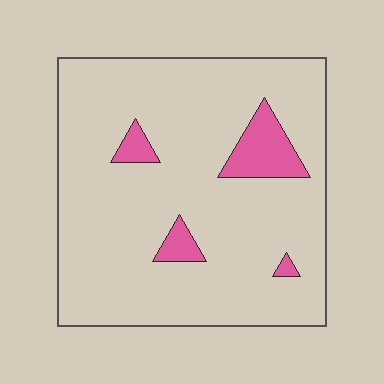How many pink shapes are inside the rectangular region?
4.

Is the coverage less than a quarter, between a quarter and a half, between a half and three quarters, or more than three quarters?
Less than a quarter.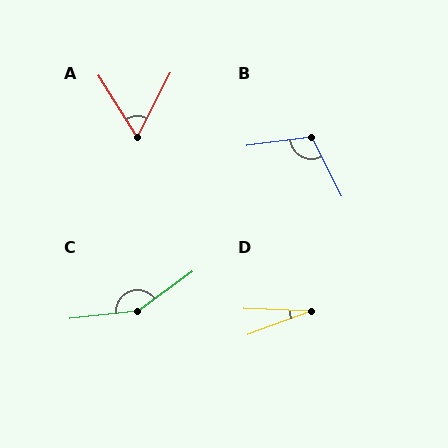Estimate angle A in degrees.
Approximately 59 degrees.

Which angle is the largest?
C, at approximately 150 degrees.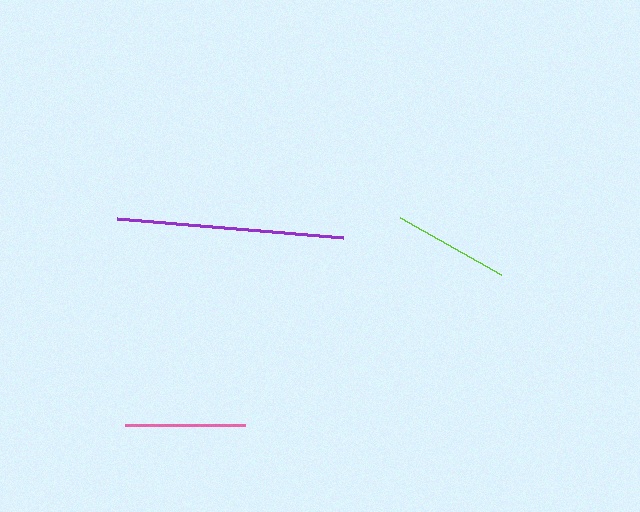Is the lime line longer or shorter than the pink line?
The pink line is longer than the lime line.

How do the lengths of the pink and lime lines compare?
The pink and lime lines are approximately the same length.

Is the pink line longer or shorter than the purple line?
The purple line is longer than the pink line.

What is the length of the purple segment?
The purple segment is approximately 227 pixels long.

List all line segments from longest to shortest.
From longest to shortest: purple, pink, lime.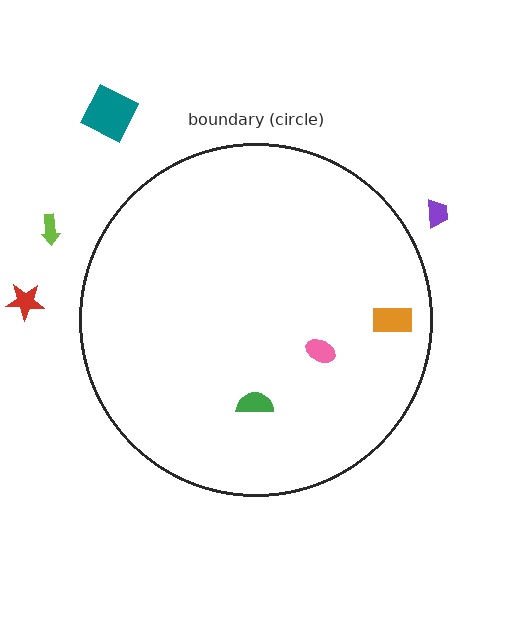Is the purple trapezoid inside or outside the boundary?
Outside.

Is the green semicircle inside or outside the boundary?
Inside.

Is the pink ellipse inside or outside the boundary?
Inside.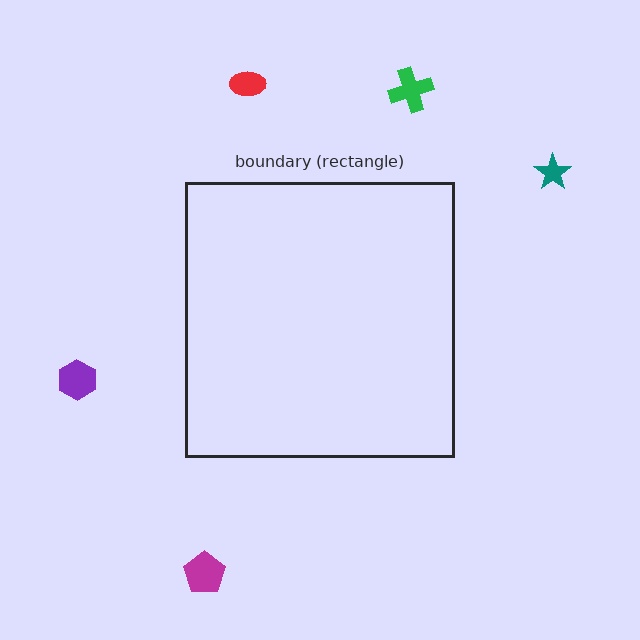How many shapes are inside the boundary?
0 inside, 5 outside.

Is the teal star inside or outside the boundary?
Outside.